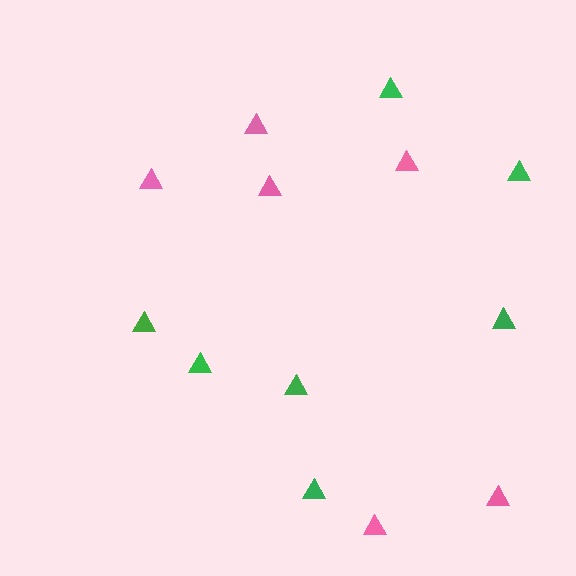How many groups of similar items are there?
There are 2 groups: one group of pink triangles (6) and one group of green triangles (7).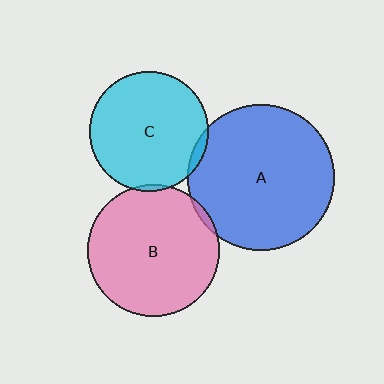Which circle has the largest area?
Circle A (blue).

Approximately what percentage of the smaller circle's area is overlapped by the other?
Approximately 5%.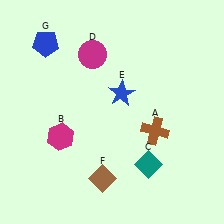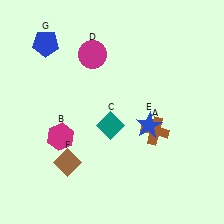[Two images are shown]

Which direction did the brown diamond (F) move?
The brown diamond (F) moved left.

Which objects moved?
The objects that moved are: the teal diamond (C), the blue star (E), the brown diamond (F).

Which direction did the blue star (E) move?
The blue star (E) moved down.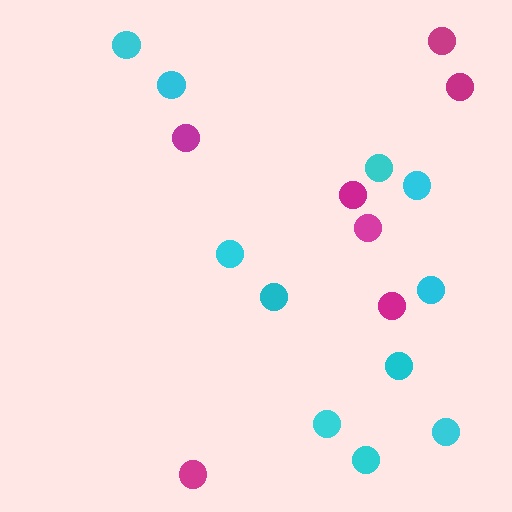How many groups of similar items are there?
There are 2 groups: one group of cyan circles (11) and one group of magenta circles (7).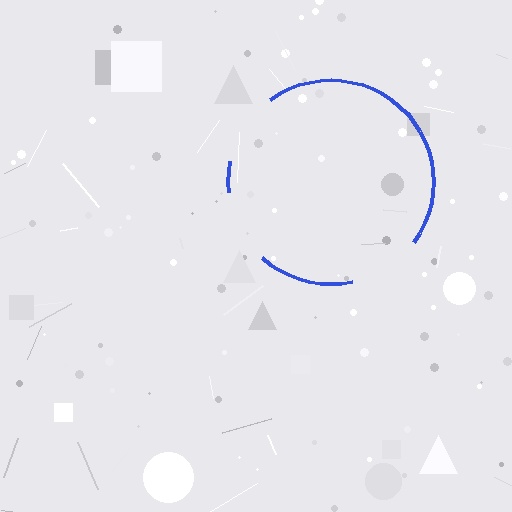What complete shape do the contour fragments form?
The contour fragments form a circle.